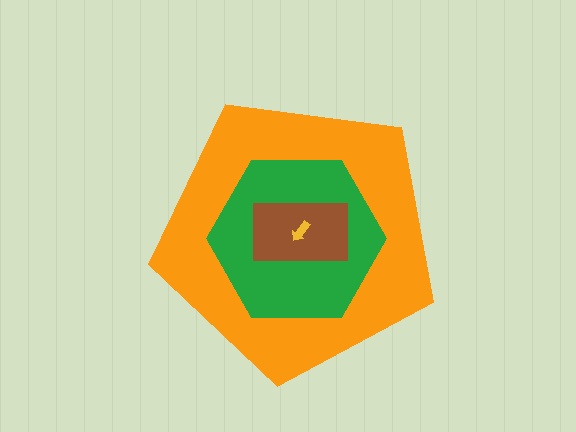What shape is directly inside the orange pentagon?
The green hexagon.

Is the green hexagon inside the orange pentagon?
Yes.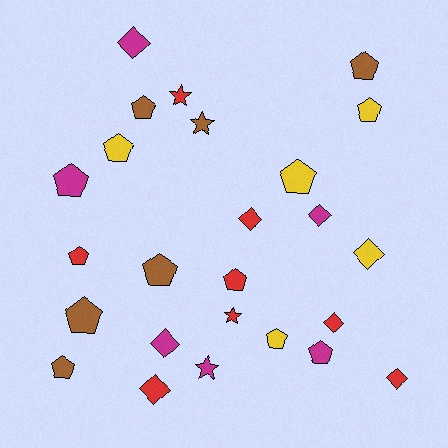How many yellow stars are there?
There are no yellow stars.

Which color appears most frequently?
Red, with 8 objects.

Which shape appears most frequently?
Pentagon, with 13 objects.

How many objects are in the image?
There are 25 objects.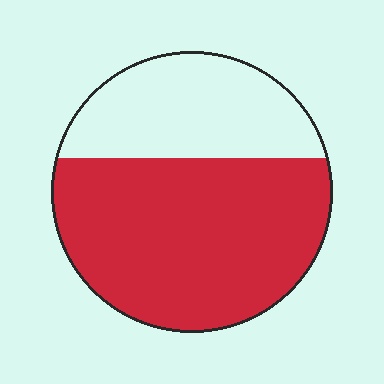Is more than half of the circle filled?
Yes.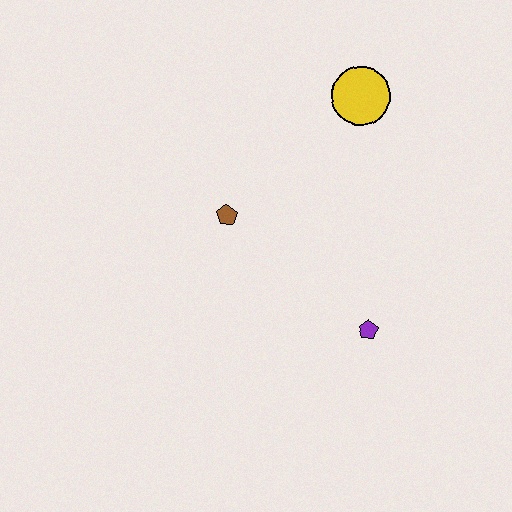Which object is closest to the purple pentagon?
The brown pentagon is closest to the purple pentagon.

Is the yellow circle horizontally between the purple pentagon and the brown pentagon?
Yes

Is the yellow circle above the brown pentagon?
Yes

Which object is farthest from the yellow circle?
The purple pentagon is farthest from the yellow circle.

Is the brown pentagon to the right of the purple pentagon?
No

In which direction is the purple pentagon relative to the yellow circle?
The purple pentagon is below the yellow circle.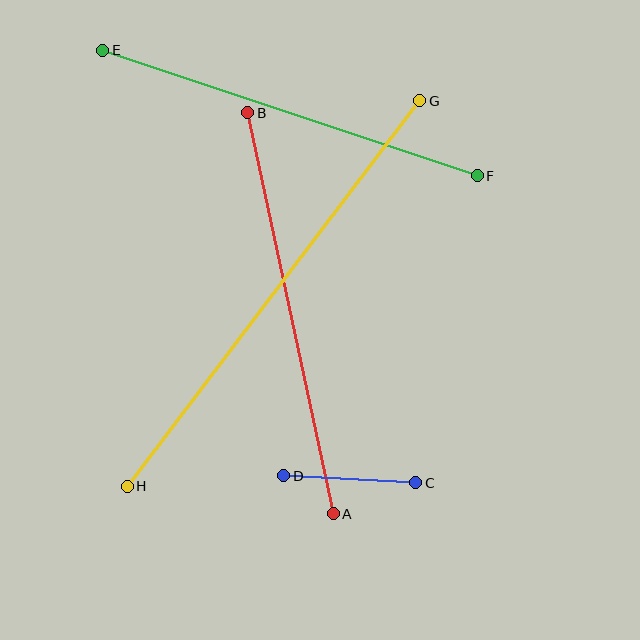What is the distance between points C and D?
The distance is approximately 132 pixels.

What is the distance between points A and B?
The distance is approximately 410 pixels.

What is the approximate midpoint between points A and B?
The midpoint is at approximately (290, 313) pixels.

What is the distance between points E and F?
The distance is approximately 395 pixels.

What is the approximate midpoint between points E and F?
The midpoint is at approximately (290, 113) pixels.